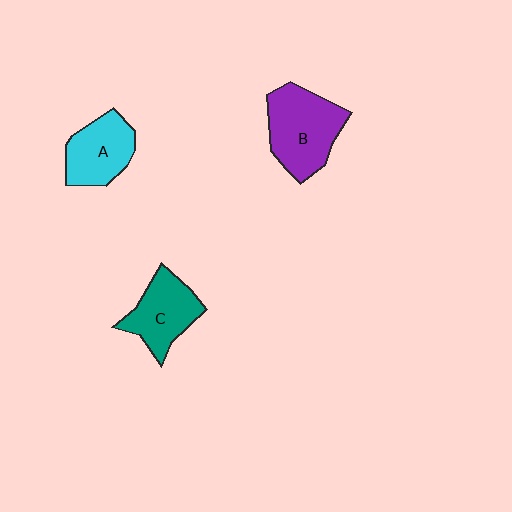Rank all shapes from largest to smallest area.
From largest to smallest: B (purple), C (teal), A (cyan).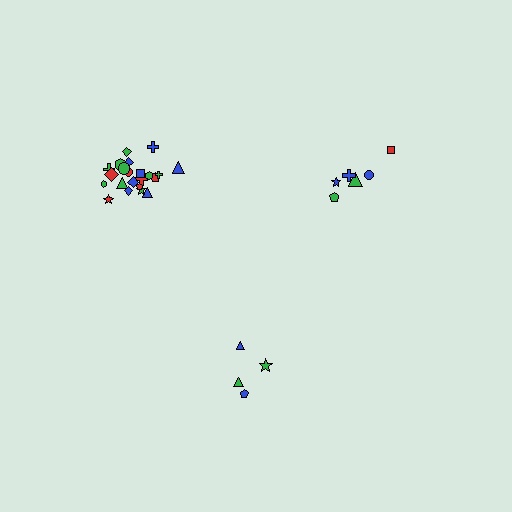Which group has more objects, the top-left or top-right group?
The top-left group.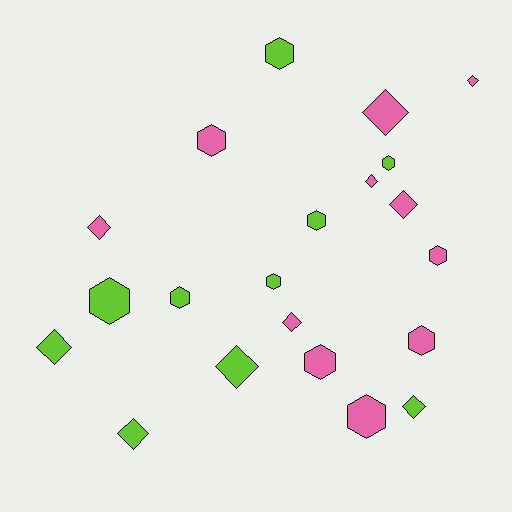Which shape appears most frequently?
Hexagon, with 11 objects.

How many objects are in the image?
There are 21 objects.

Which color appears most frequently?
Pink, with 11 objects.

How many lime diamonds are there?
There are 4 lime diamonds.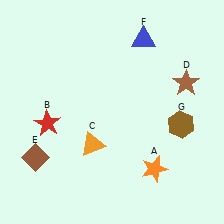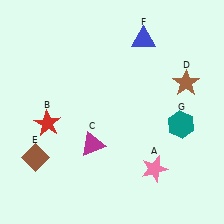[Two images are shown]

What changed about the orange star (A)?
In Image 1, A is orange. In Image 2, it changed to pink.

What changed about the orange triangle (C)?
In Image 1, C is orange. In Image 2, it changed to magenta.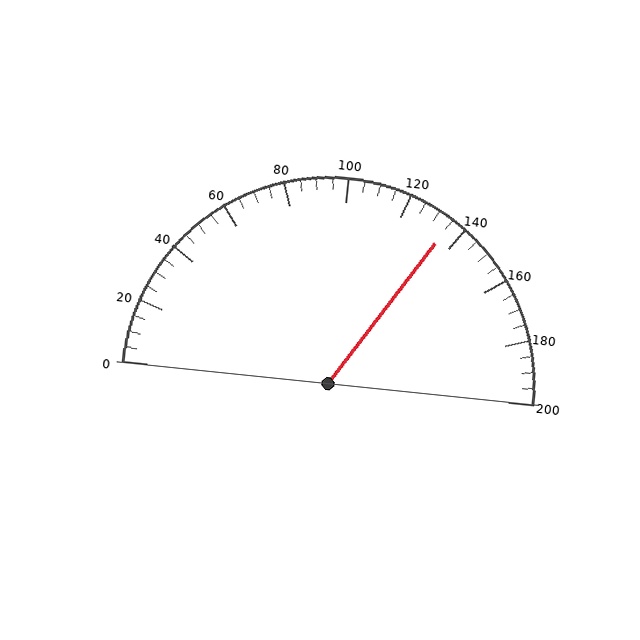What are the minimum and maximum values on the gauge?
The gauge ranges from 0 to 200.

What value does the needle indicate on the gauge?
The needle indicates approximately 135.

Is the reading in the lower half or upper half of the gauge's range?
The reading is in the upper half of the range (0 to 200).